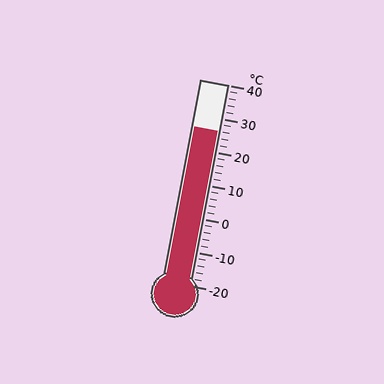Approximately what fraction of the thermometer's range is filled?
The thermometer is filled to approximately 75% of its range.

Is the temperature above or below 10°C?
The temperature is above 10°C.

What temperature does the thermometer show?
The thermometer shows approximately 26°C.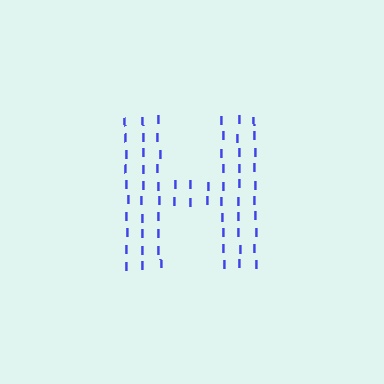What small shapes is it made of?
It is made of small letter I's.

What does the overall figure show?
The overall figure shows the letter H.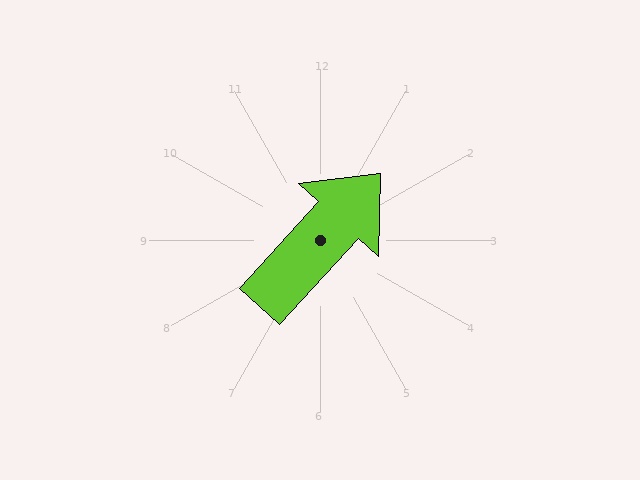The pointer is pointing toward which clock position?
Roughly 1 o'clock.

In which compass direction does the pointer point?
Northeast.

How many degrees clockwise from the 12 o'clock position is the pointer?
Approximately 42 degrees.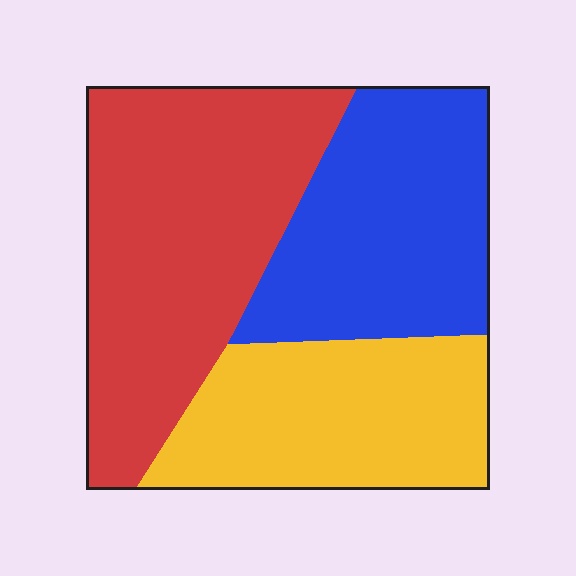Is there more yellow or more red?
Red.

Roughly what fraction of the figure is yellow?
Yellow takes up between a quarter and a half of the figure.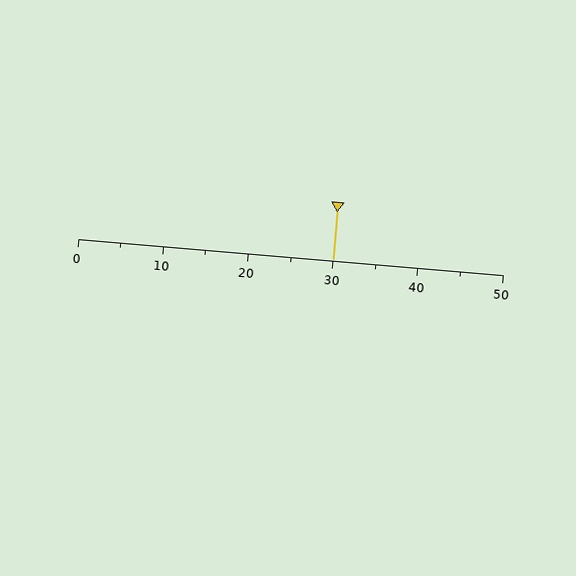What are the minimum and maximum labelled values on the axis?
The axis runs from 0 to 50.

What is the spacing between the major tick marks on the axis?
The major ticks are spaced 10 apart.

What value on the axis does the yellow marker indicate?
The marker indicates approximately 30.